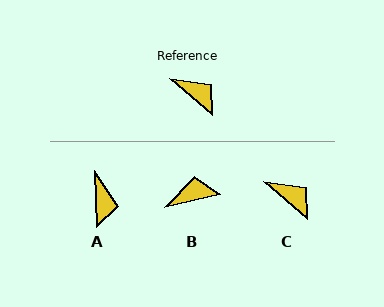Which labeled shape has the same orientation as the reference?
C.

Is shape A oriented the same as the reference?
No, it is off by about 48 degrees.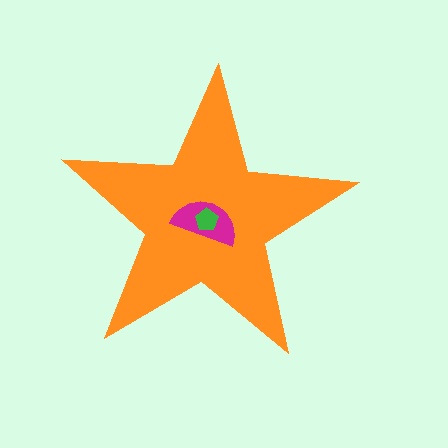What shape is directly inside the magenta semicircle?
The green pentagon.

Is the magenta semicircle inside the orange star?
Yes.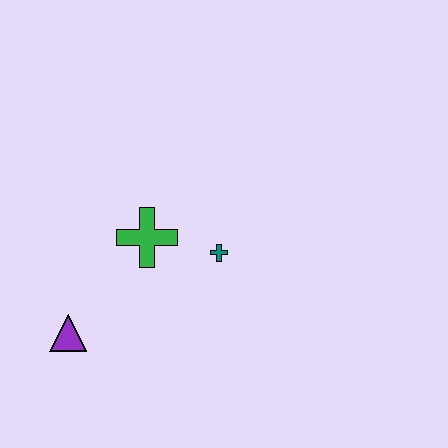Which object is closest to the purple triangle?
The green cross is closest to the purple triangle.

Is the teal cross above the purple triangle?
Yes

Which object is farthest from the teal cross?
The purple triangle is farthest from the teal cross.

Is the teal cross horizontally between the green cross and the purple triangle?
No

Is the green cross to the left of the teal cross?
Yes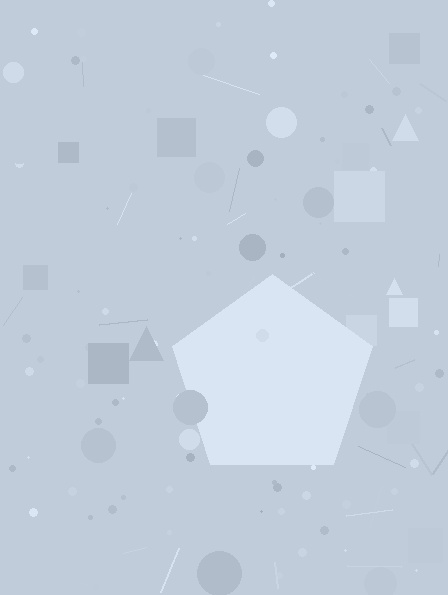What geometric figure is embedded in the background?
A pentagon is embedded in the background.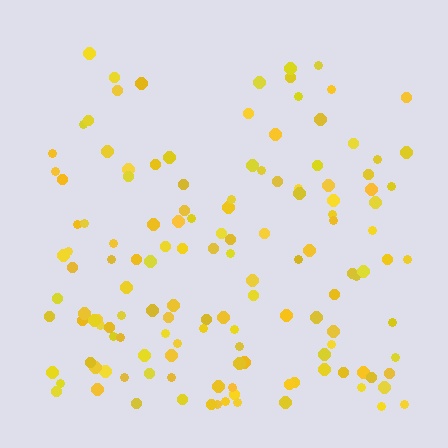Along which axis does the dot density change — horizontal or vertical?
Vertical.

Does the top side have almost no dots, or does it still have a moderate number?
Still a moderate number, just noticeably fewer than the bottom.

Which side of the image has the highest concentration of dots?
The bottom.